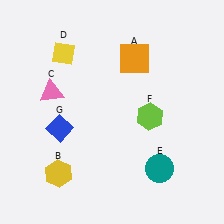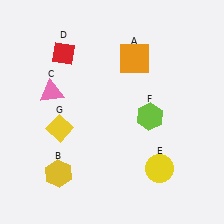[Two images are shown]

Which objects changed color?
D changed from yellow to red. E changed from teal to yellow. G changed from blue to yellow.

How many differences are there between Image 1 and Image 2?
There are 3 differences between the two images.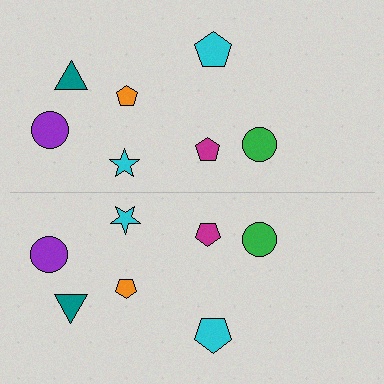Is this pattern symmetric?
Yes, this pattern has bilateral (reflection) symmetry.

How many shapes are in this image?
There are 14 shapes in this image.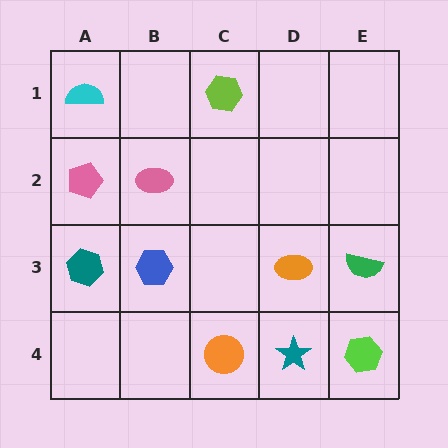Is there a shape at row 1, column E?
No, that cell is empty.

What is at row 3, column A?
A teal hexagon.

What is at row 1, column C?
A lime hexagon.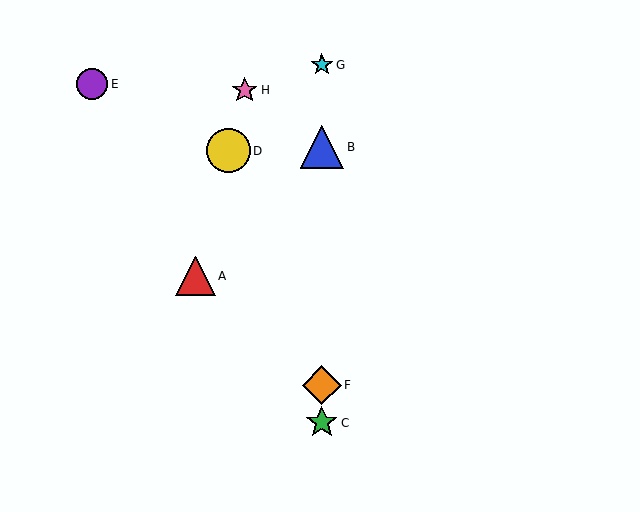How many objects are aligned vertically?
4 objects (B, C, F, G) are aligned vertically.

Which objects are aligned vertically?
Objects B, C, F, G are aligned vertically.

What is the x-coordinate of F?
Object F is at x≈322.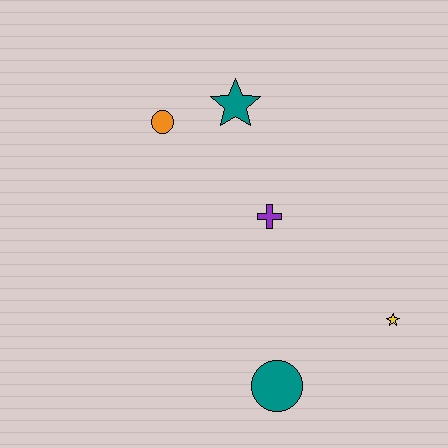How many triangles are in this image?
There are no triangles.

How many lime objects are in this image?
There are no lime objects.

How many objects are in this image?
There are 5 objects.